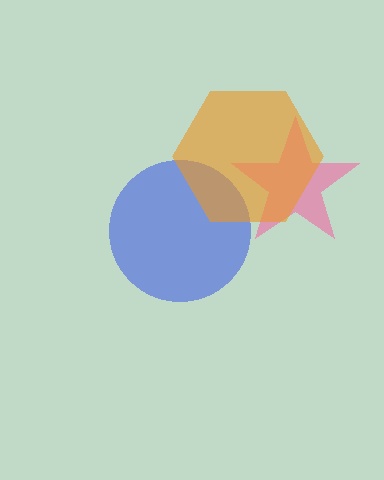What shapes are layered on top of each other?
The layered shapes are: a pink star, a blue circle, an orange hexagon.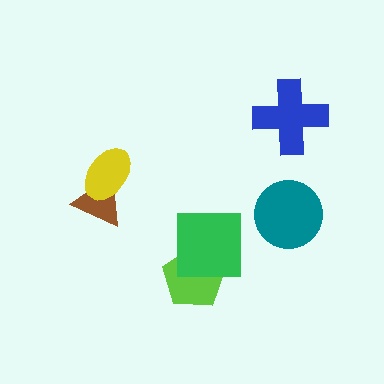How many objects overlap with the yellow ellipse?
1 object overlaps with the yellow ellipse.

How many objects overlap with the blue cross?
0 objects overlap with the blue cross.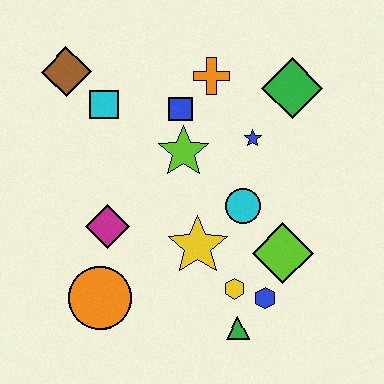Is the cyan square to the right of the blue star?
No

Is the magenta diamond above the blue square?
No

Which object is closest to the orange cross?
The blue square is closest to the orange cross.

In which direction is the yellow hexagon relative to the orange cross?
The yellow hexagon is below the orange cross.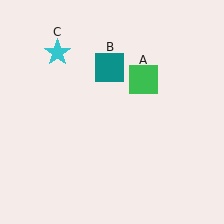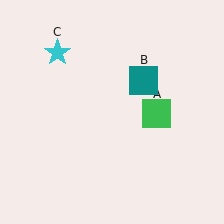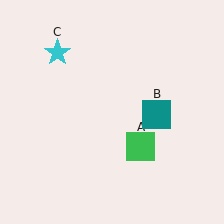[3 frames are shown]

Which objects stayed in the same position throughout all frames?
Cyan star (object C) remained stationary.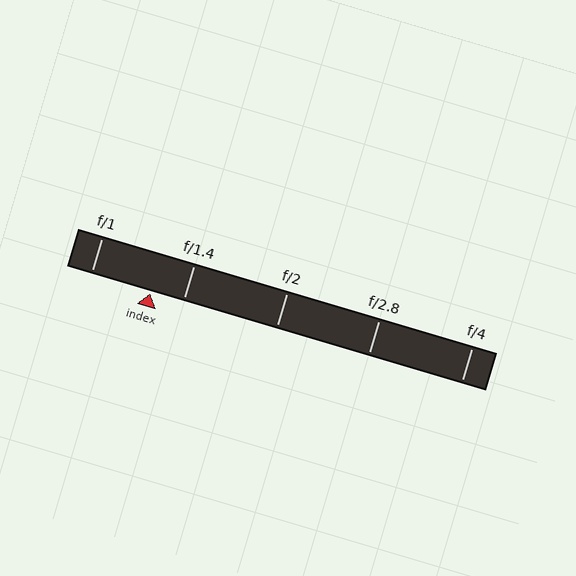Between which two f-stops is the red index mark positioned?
The index mark is between f/1 and f/1.4.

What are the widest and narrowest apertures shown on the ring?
The widest aperture shown is f/1 and the narrowest is f/4.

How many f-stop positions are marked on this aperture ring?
There are 5 f-stop positions marked.